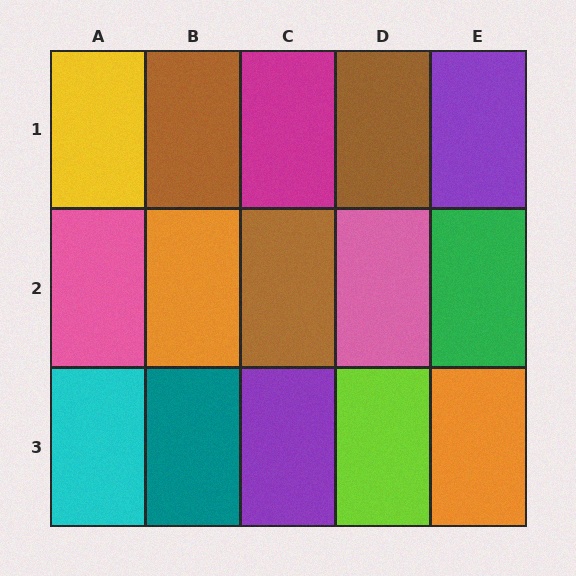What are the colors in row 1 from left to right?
Yellow, brown, magenta, brown, purple.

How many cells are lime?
1 cell is lime.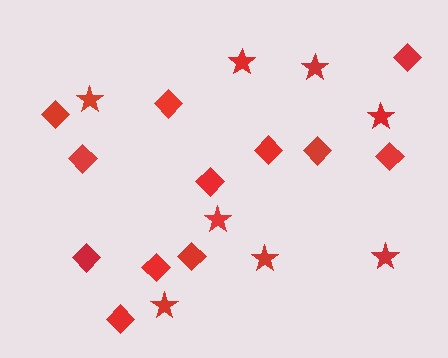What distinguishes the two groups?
There are 2 groups: one group of stars (8) and one group of diamonds (12).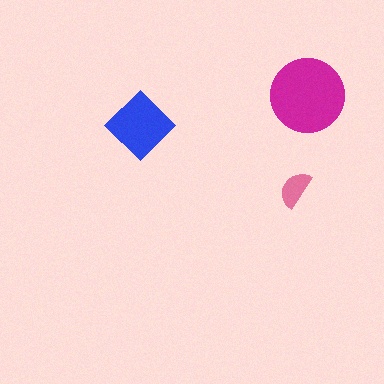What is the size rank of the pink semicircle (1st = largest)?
3rd.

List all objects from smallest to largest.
The pink semicircle, the blue diamond, the magenta circle.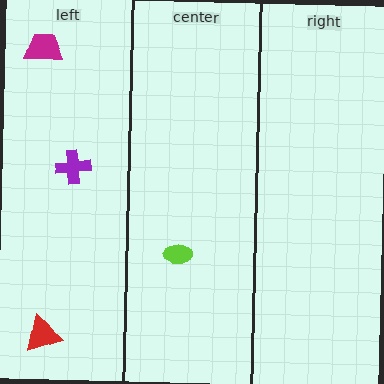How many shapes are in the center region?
1.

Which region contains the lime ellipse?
The center region.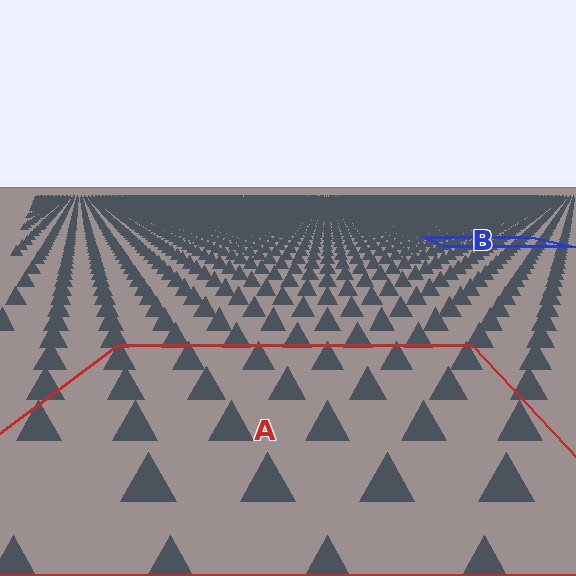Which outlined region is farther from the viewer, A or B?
Region B is farther from the viewer — the texture elements inside it appear smaller and more densely packed.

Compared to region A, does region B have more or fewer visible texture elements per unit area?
Region B has more texture elements per unit area — they are packed more densely because it is farther away.